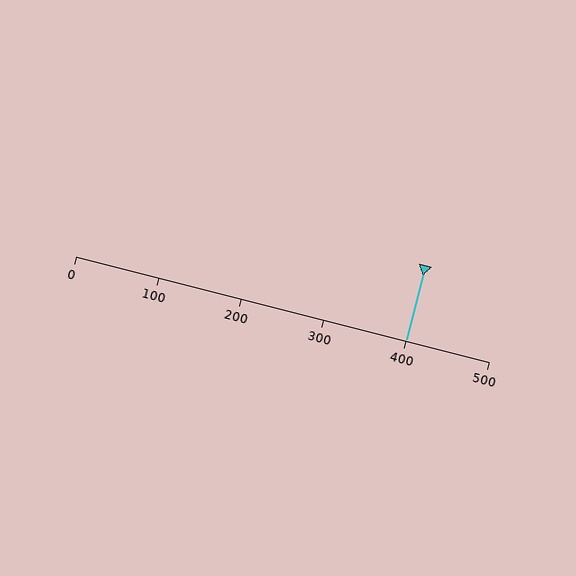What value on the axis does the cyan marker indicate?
The marker indicates approximately 400.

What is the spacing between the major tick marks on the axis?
The major ticks are spaced 100 apart.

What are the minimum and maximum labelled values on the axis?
The axis runs from 0 to 500.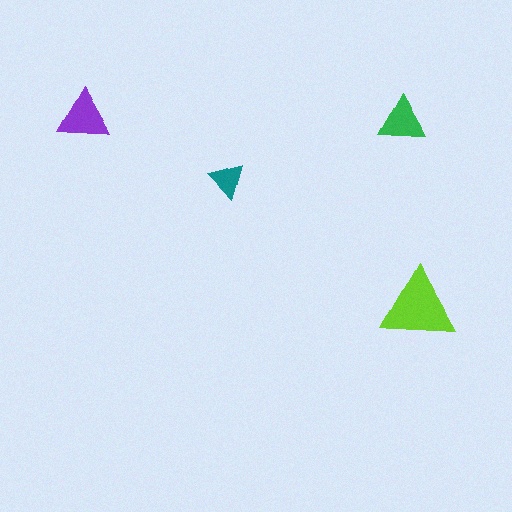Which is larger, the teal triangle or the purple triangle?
The purple one.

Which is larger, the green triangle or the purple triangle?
The purple one.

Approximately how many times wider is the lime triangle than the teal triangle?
About 2 times wider.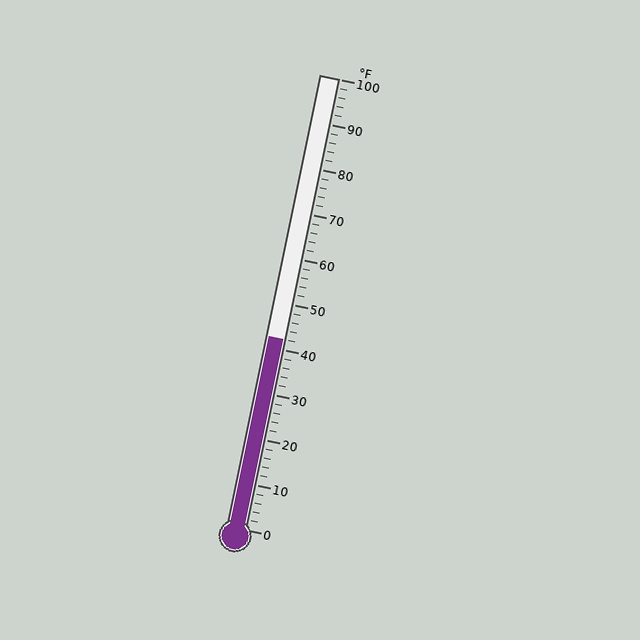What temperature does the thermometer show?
The thermometer shows approximately 42°F.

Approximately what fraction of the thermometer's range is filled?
The thermometer is filled to approximately 40% of its range.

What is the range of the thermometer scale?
The thermometer scale ranges from 0°F to 100°F.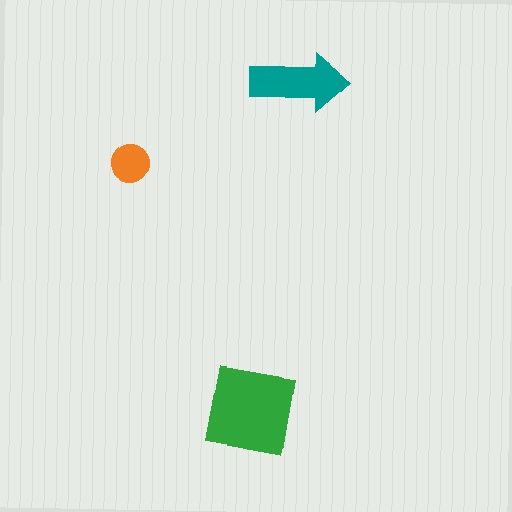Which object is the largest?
The green square.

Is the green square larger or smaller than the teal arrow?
Larger.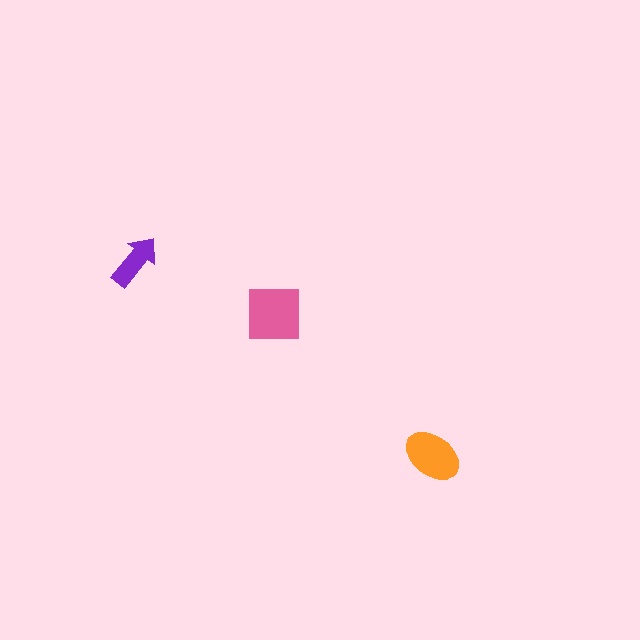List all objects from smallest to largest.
The purple arrow, the orange ellipse, the pink square.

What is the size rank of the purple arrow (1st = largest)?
3rd.